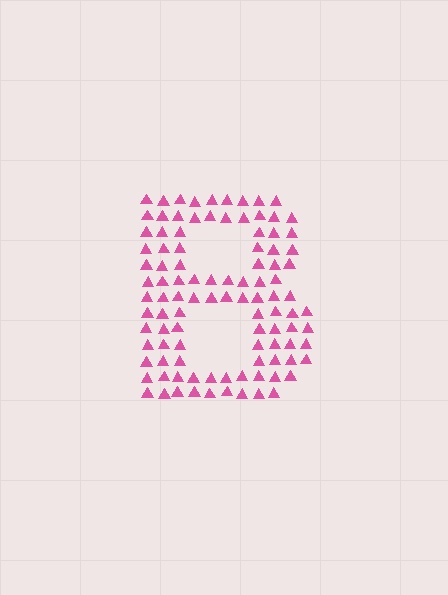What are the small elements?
The small elements are triangles.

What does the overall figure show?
The overall figure shows the letter B.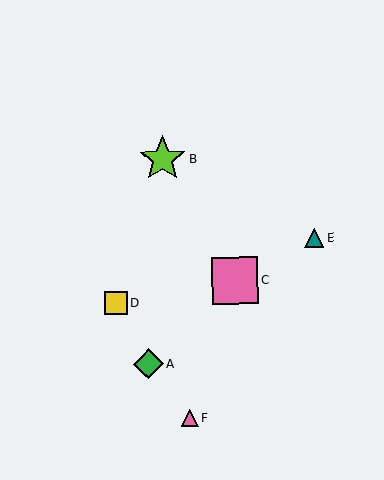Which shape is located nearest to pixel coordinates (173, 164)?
The lime star (labeled B) at (163, 159) is nearest to that location.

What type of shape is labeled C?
Shape C is a pink square.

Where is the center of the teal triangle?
The center of the teal triangle is at (314, 237).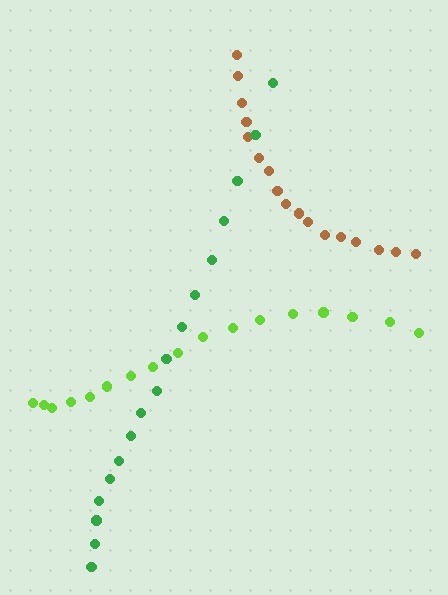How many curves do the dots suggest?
There are 3 distinct paths.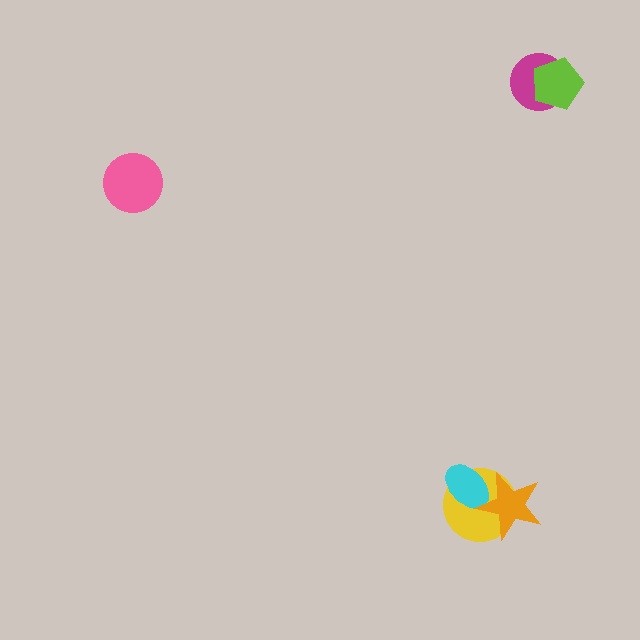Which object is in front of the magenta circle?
The lime pentagon is in front of the magenta circle.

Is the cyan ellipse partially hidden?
Yes, it is partially covered by another shape.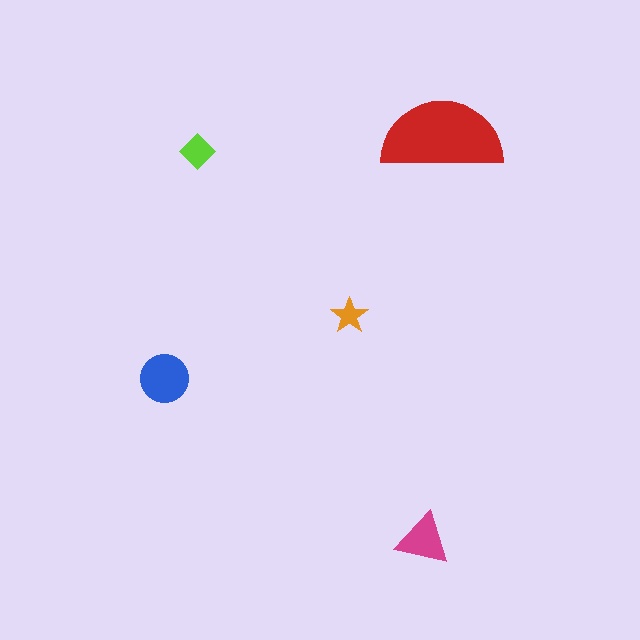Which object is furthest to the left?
The blue circle is leftmost.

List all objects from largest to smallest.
The red semicircle, the blue circle, the magenta triangle, the lime diamond, the orange star.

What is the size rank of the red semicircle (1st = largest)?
1st.